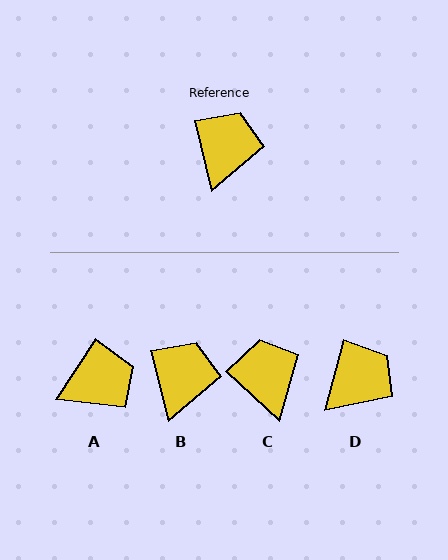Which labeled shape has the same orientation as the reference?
B.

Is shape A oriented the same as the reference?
No, it is off by about 47 degrees.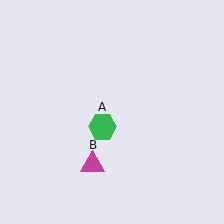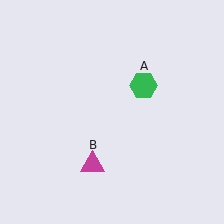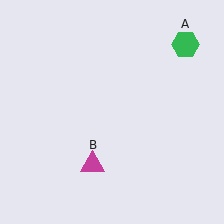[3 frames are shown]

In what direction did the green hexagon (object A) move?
The green hexagon (object A) moved up and to the right.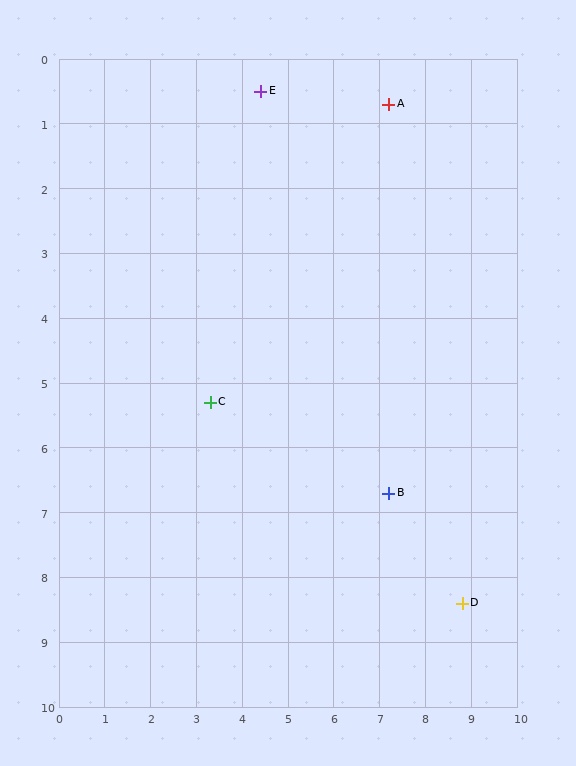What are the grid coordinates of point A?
Point A is at approximately (7.2, 0.7).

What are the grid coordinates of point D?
Point D is at approximately (8.8, 8.4).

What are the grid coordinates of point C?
Point C is at approximately (3.3, 5.3).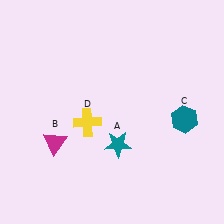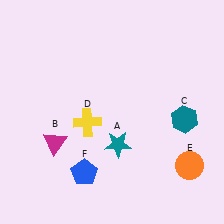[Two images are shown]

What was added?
An orange circle (E), a blue pentagon (F) were added in Image 2.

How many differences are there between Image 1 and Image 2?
There are 2 differences between the two images.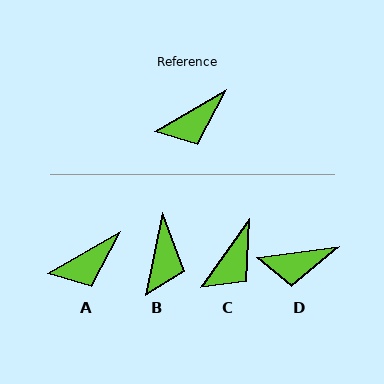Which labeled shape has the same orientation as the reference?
A.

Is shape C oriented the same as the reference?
No, it is off by about 24 degrees.